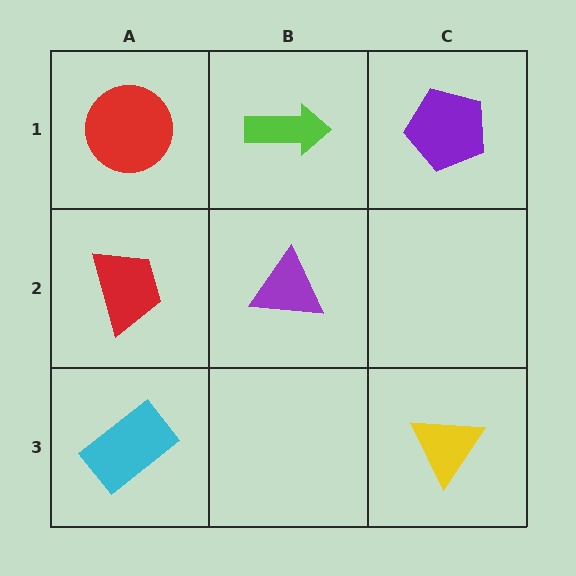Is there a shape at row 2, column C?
No, that cell is empty.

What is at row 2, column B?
A purple triangle.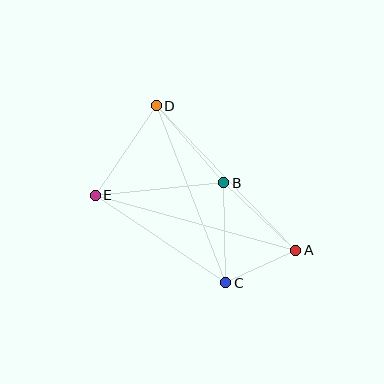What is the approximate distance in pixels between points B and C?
The distance between B and C is approximately 100 pixels.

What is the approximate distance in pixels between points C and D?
The distance between C and D is approximately 190 pixels.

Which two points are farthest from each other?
Points A and E are farthest from each other.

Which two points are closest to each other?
Points A and C are closest to each other.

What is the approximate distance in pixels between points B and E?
The distance between B and E is approximately 129 pixels.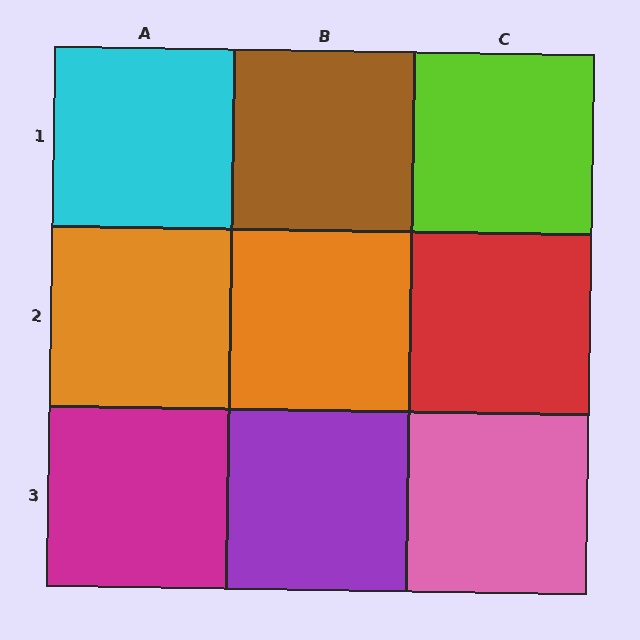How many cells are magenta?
1 cell is magenta.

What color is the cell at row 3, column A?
Magenta.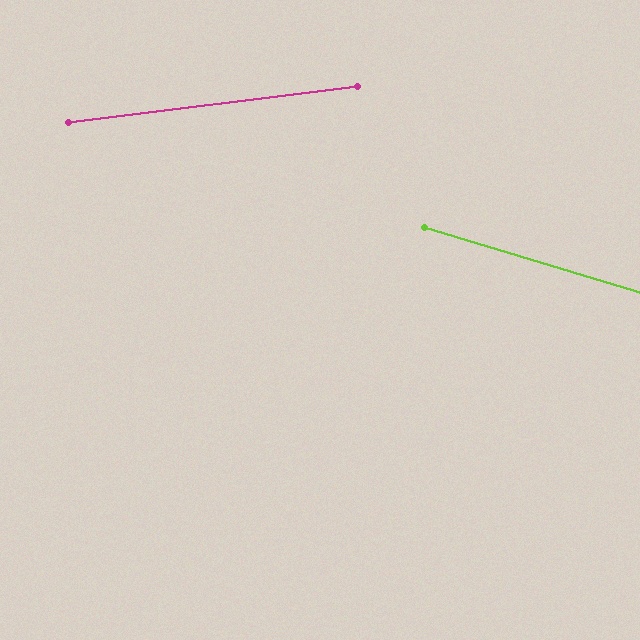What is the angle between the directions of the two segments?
Approximately 24 degrees.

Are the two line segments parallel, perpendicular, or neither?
Neither parallel nor perpendicular — they differ by about 24°.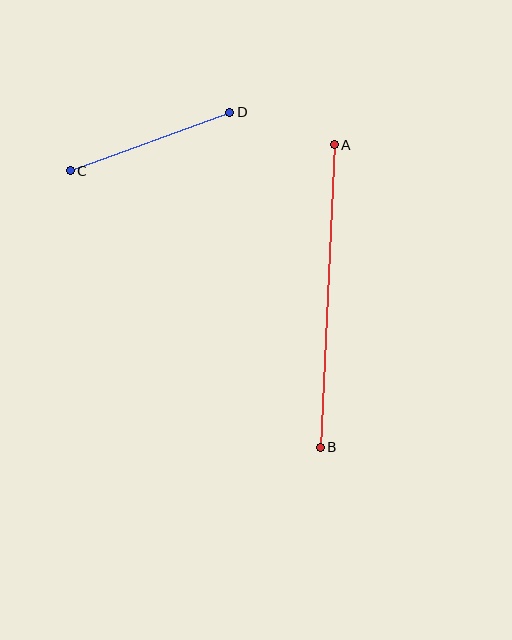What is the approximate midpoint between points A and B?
The midpoint is at approximately (327, 296) pixels.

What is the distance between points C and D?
The distance is approximately 170 pixels.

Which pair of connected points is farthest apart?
Points A and B are farthest apart.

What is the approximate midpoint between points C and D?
The midpoint is at approximately (150, 142) pixels.